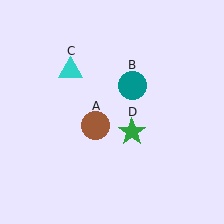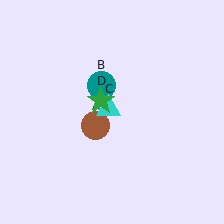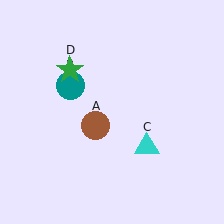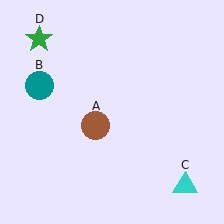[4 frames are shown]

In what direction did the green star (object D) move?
The green star (object D) moved up and to the left.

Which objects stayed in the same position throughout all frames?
Brown circle (object A) remained stationary.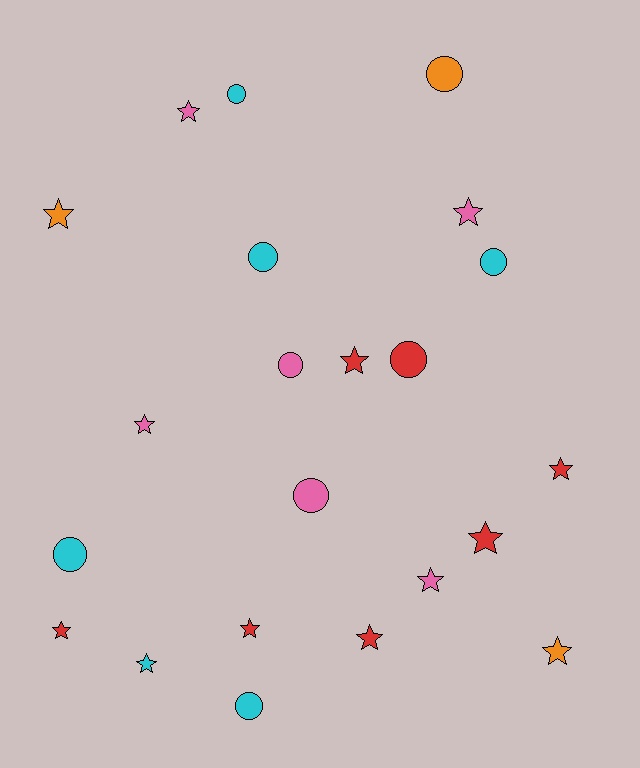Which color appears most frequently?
Red, with 7 objects.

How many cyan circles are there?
There are 5 cyan circles.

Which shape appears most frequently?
Star, with 13 objects.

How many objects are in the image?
There are 22 objects.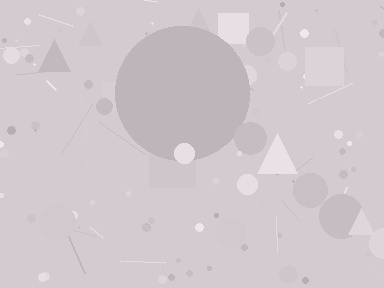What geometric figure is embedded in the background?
A circle is embedded in the background.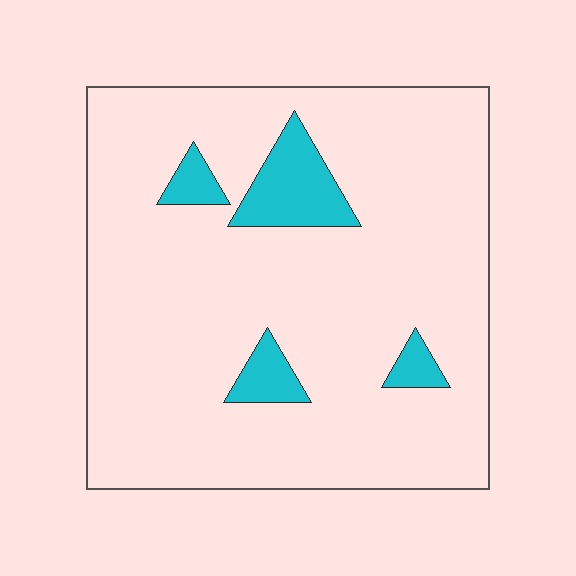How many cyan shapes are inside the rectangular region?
4.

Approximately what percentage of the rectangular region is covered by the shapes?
Approximately 10%.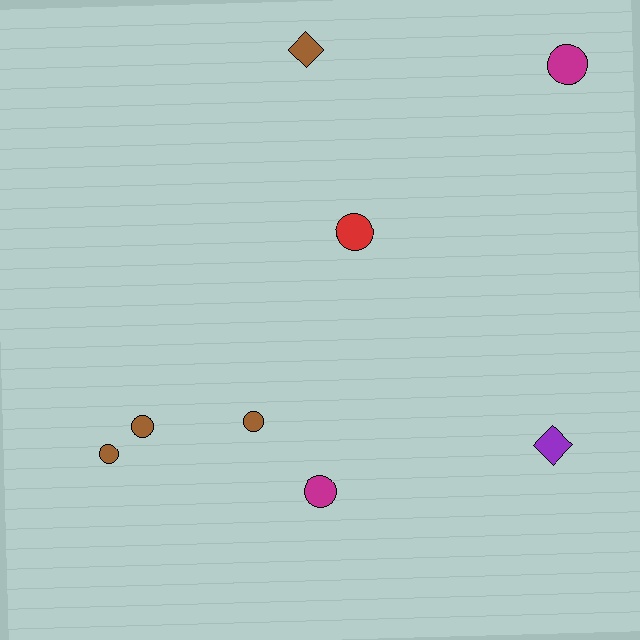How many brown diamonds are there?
There is 1 brown diamond.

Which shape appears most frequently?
Circle, with 6 objects.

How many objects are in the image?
There are 8 objects.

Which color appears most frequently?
Brown, with 4 objects.